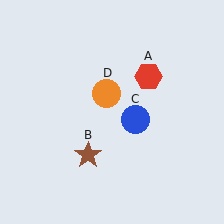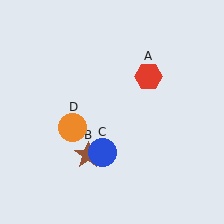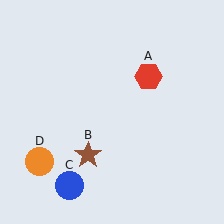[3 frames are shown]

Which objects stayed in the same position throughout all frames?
Red hexagon (object A) and brown star (object B) remained stationary.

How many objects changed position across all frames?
2 objects changed position: blue circle (object C), orange circle (object D).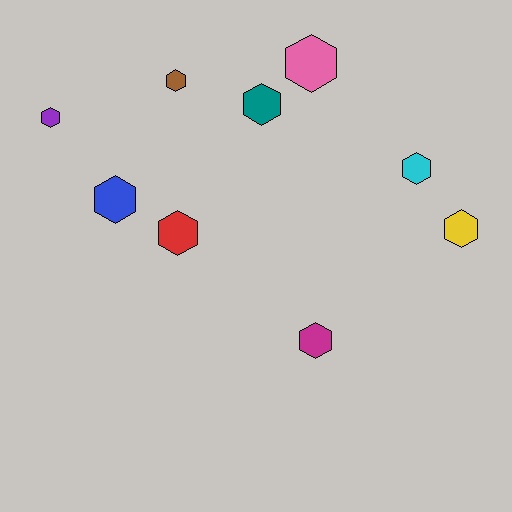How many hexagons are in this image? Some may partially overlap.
There are 9 hexagons.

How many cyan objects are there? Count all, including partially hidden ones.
There is 1 cyan object.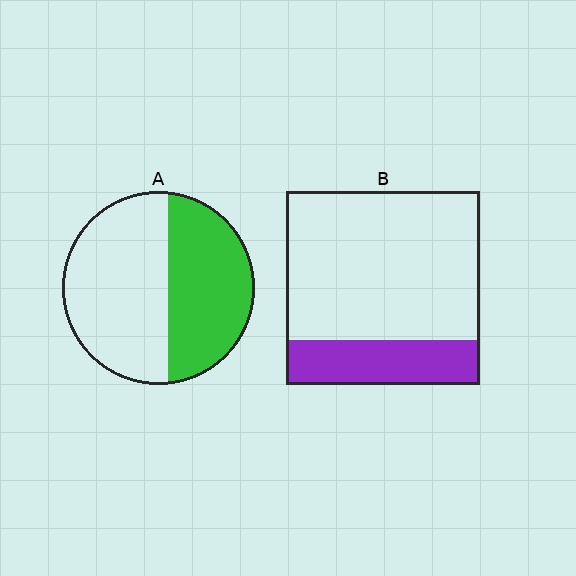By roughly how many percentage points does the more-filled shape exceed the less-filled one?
By roughly 20 percentage points (A over B).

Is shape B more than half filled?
No.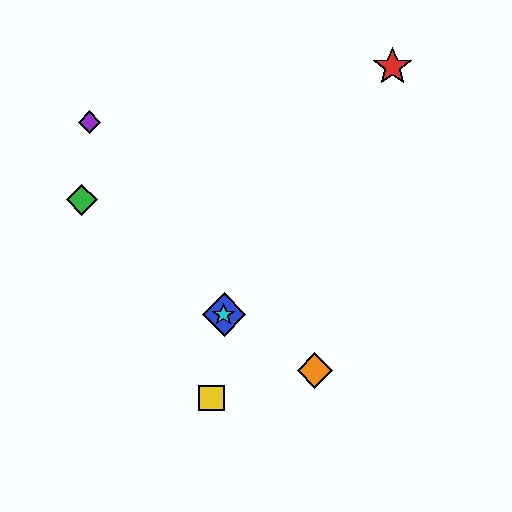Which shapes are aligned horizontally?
The blue diamond, the cyan star are aligned horizontally.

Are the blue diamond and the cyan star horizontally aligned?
Yes, both are at y≈315.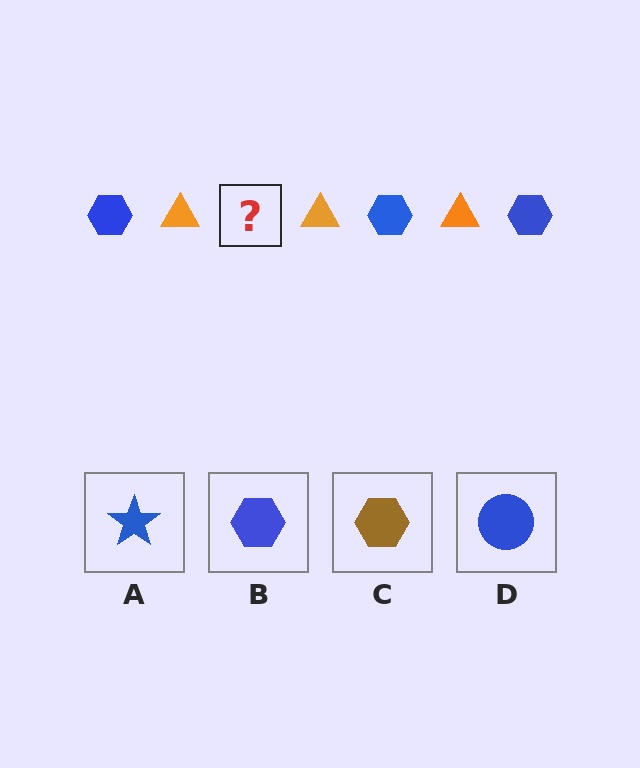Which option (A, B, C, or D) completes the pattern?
B.